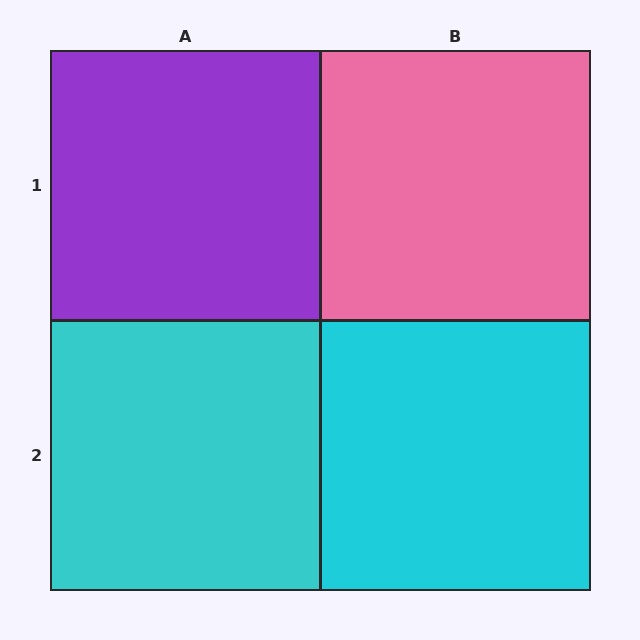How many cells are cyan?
2 cells are cyan.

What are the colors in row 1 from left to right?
Purple, pink.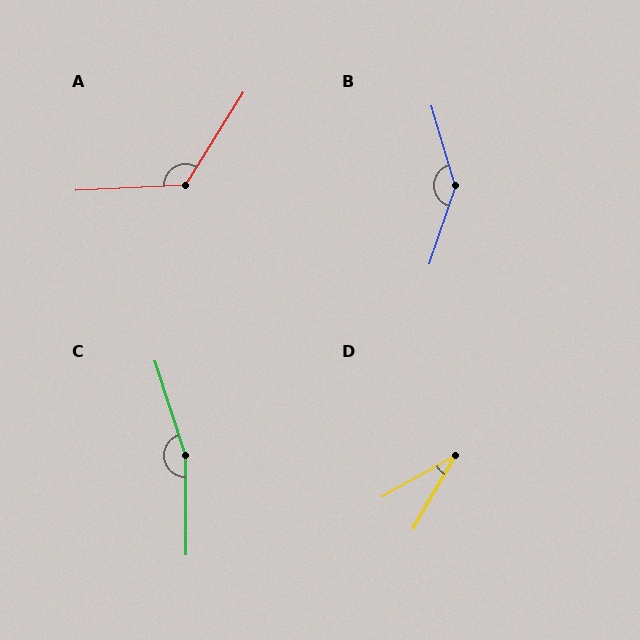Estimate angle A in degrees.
Approximately 125 degrees.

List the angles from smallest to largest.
D (31°), A (125°), B (145°), C (163°).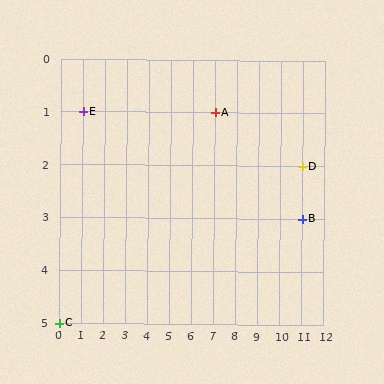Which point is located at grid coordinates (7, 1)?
Point A is at (7, 1).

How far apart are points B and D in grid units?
Points B and D are 1 row apart.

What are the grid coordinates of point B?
Point B is at grid coordinates (11, 3).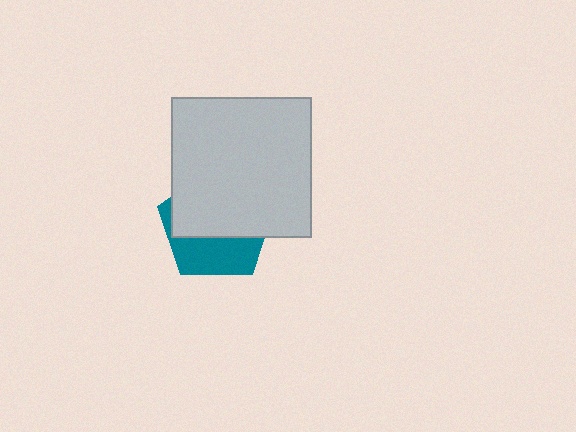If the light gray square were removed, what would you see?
You would see the complete teal pentagon.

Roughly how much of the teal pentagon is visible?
A small part of it is visible (roughly 40%).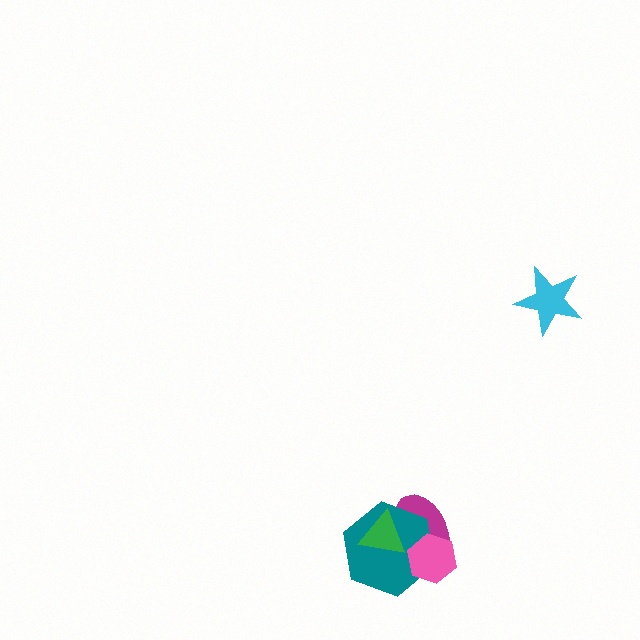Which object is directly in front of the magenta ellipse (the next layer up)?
The teal hexagon is directly in front of the magenta ellipse.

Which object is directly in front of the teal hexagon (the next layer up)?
The pink hexagon is directly in front of the teal hexagon.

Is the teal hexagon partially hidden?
Yes, it is partially covered by another shape.